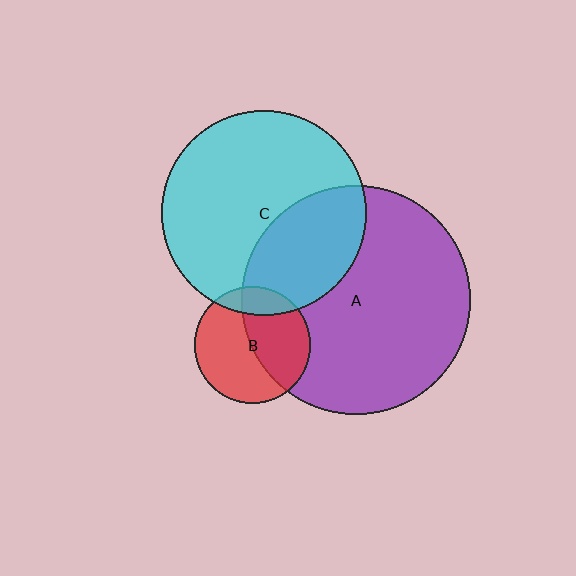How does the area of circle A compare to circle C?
Approximately 1.2 times.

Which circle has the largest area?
Circle A (purple).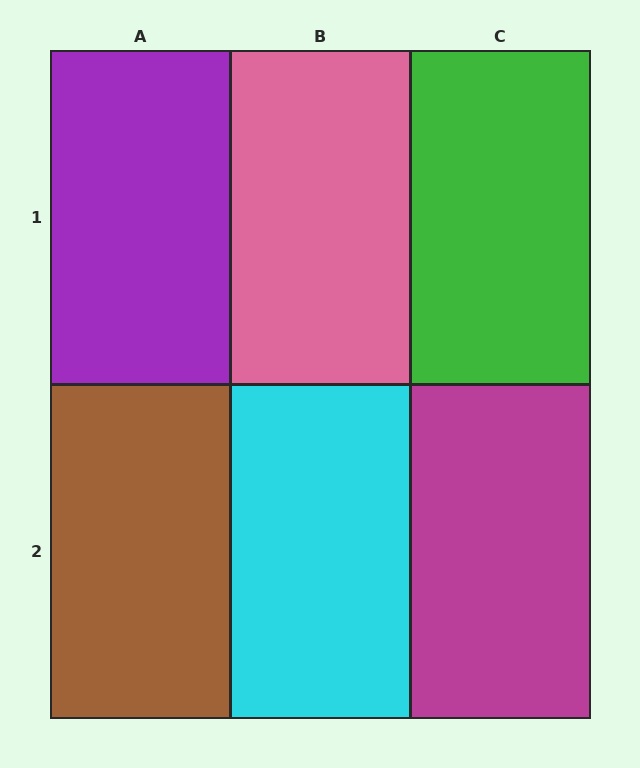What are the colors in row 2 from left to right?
Brown, cyan, magenta.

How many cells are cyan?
1 cell is cyan.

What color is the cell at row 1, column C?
Green.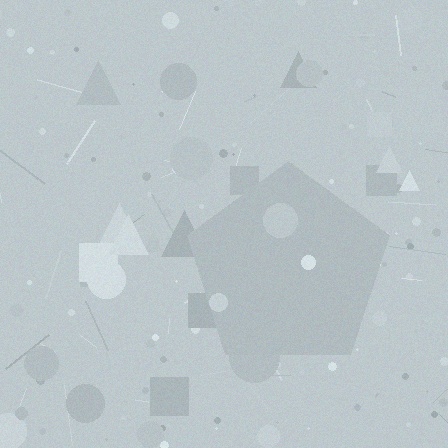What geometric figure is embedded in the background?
A pentagon is embedded in the background.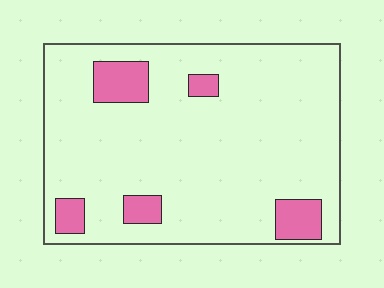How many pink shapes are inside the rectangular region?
5.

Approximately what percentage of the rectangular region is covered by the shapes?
Approximately 10%.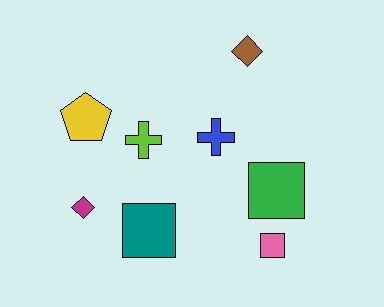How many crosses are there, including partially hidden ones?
There are 2 crosses.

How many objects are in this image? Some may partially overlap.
There are 8 objects.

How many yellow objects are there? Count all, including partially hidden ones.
There is 1 yellow object.